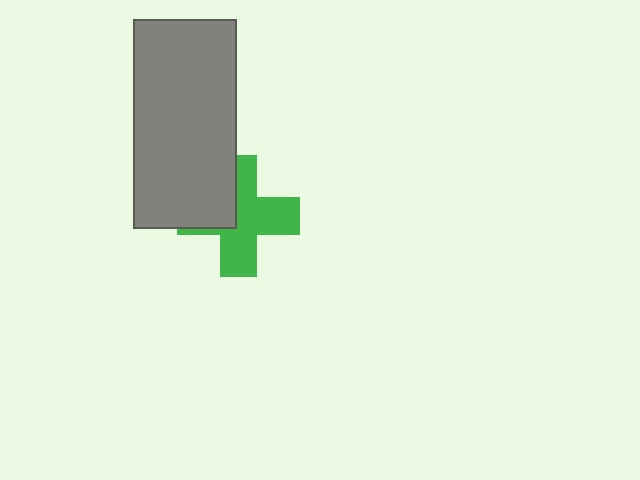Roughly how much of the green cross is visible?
Most of it is visible (roughly 66%).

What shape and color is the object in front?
The object in front is a gray rectangle.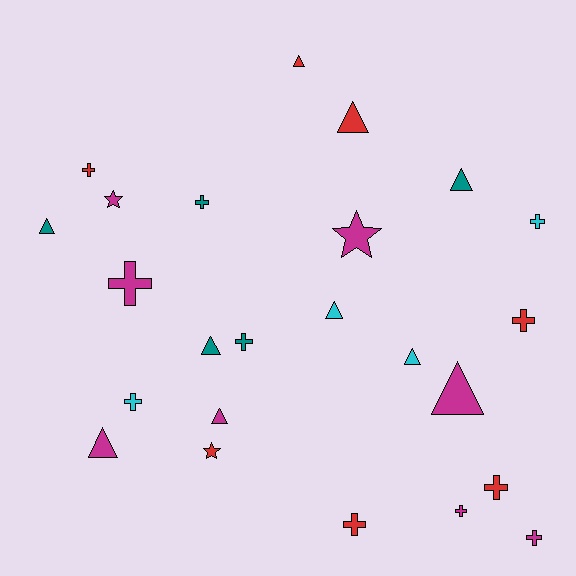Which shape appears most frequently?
Cross, with 11 objects.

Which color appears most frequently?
Magenta, with 8 objects.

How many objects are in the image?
There are 24 objects.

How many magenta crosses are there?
There are 3 magenta crosses.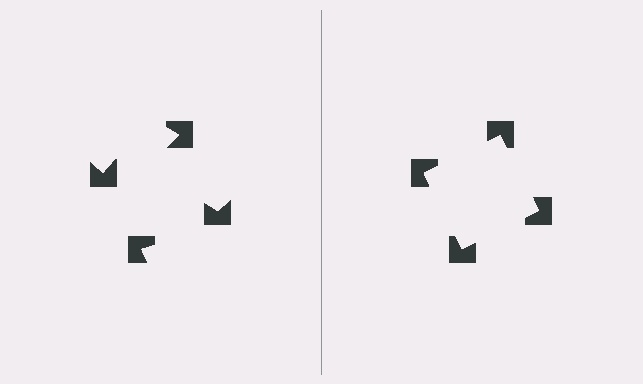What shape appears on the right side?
An illusory square.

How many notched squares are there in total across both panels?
8 — 4 on each side.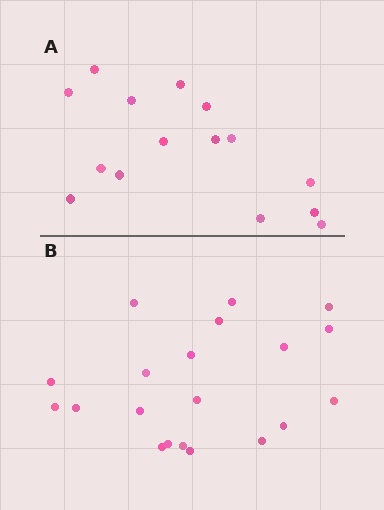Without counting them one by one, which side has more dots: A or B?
Region B (the bottom region) has more dots.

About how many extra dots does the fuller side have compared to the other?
Region B has about 5 more dots than region A.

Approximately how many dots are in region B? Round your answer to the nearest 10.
About 20 dots.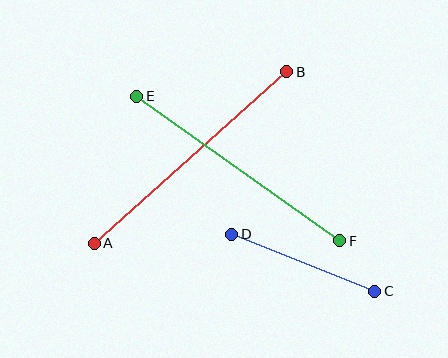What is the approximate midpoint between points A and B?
The midpoint is at approximately (191, 157) pixels.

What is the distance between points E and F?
The distance is approximately 249 pixels.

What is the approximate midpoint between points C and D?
The midpoint is at approximately (303, 263) pixels.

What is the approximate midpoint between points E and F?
The midpoint is at approximately (238, 168) pixels.